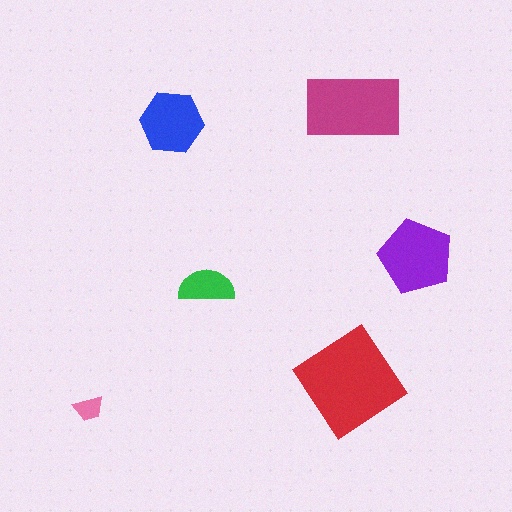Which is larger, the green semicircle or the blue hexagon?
The blue hexagon.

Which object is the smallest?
The pink trapezoid.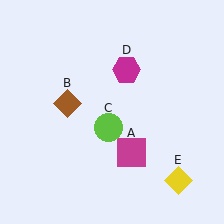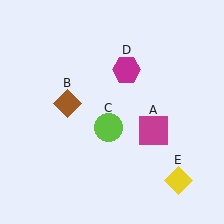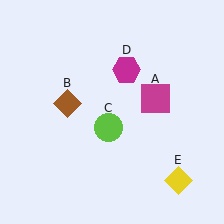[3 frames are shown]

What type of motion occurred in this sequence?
The magenta square (object A) rotated counterclockwise around the center of the scene.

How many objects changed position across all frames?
1 object changed position: magenta square (object A).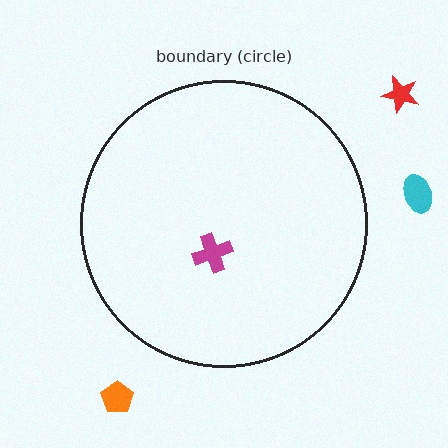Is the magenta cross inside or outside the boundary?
Inside.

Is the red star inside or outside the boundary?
Outside.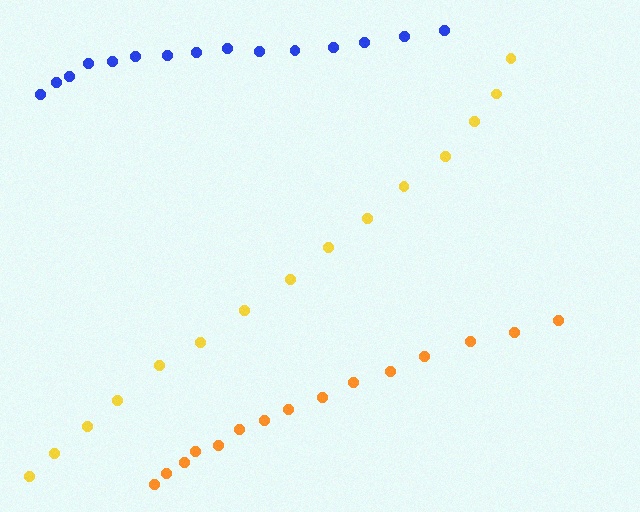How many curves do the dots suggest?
There are 3 distinct paths.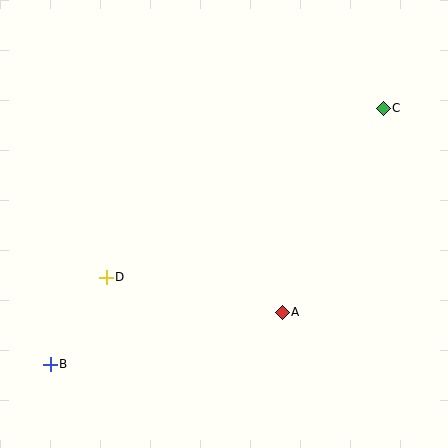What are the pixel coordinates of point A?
Point A is at (282, 312).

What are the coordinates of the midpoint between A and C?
The midpoint between A and C is at (333, 210).